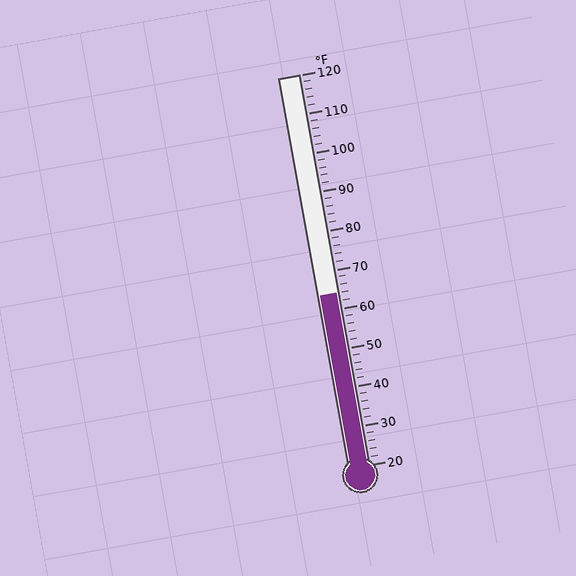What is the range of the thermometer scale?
The thermometer scale ranges from 20°F to 120°F.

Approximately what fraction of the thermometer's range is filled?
The thermometer is filled to approximately 45% of its range.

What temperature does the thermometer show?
The thermometer shows approximately 64°F.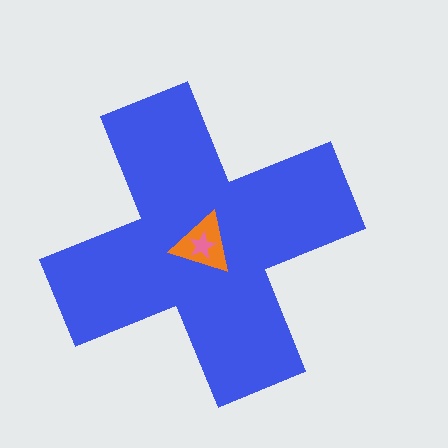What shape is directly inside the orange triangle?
The pink star.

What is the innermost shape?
The pink star.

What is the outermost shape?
The blue cross.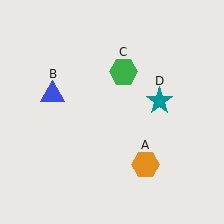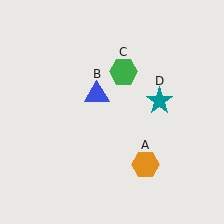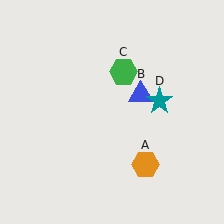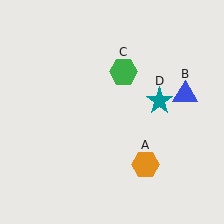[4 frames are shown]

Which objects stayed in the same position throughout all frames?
Orange hexagon (object A) and green hexagon (object C) and teal star (object D) remained stationary.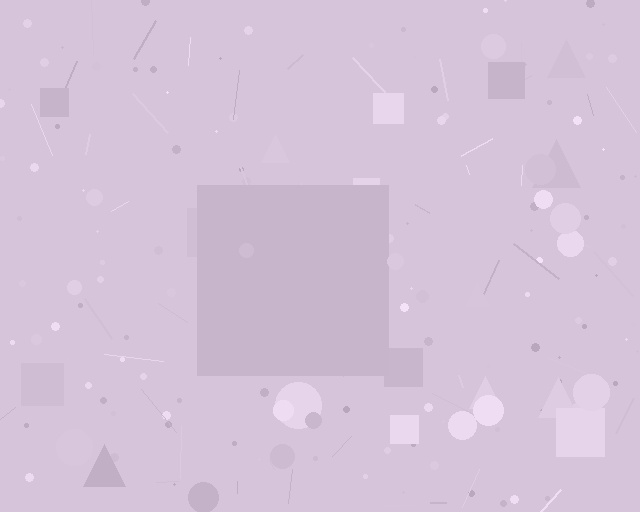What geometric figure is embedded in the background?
A square is embedded in the background.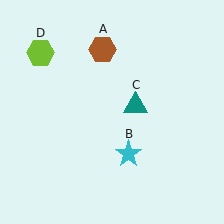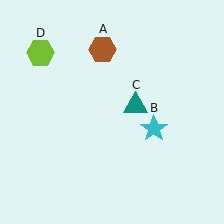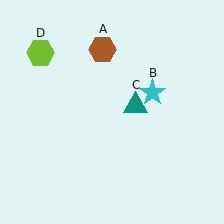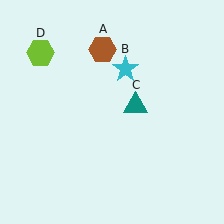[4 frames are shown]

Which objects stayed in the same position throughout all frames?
Brown hexagon (object A) and teal triangle (object C) and lime hexagon (object D) remained stationary.